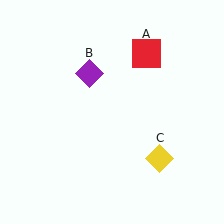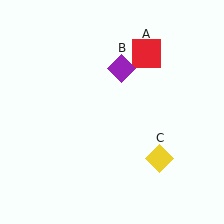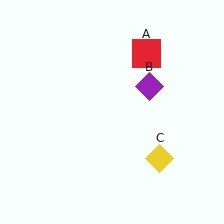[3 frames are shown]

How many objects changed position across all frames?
1 object changed position: purple diamond (object B).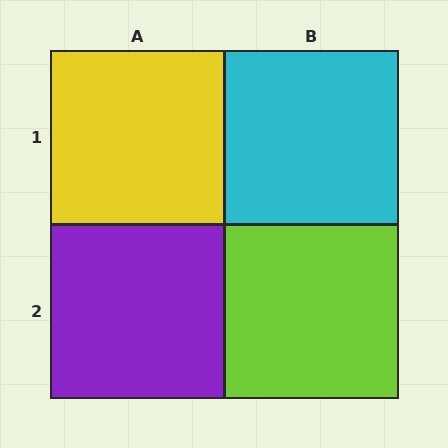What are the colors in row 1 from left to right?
Yellow, cyan.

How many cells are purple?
1 cell is purple.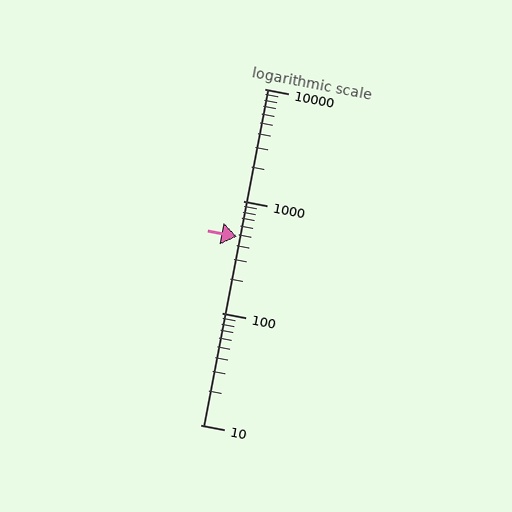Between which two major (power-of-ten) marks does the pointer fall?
The pointer is between 100 and 1000.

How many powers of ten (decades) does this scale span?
The scale spans 3 decades, from 10 to 10000.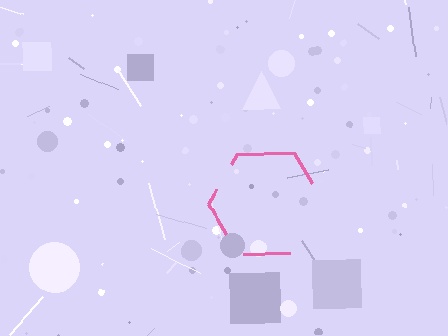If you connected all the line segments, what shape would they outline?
They would outline a hexagon.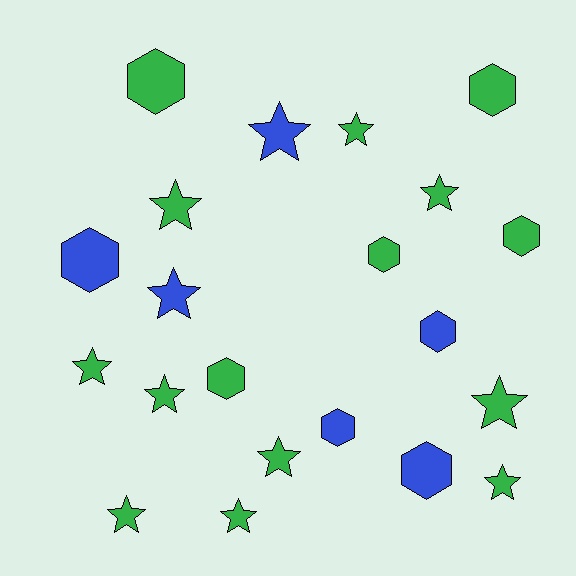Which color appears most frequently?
Green, with 15 objects.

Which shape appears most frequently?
Star, with 12 objects.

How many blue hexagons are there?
There are 4 blue hexagons.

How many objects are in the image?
There are 21 objects.